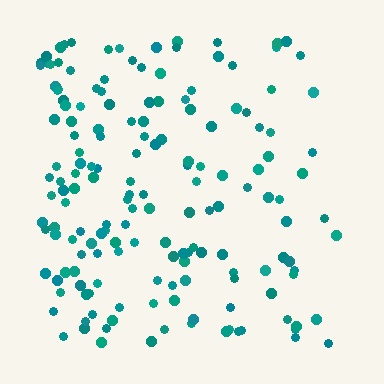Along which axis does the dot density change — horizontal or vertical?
Horizontal.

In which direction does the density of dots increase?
From right to left, with the left side densest.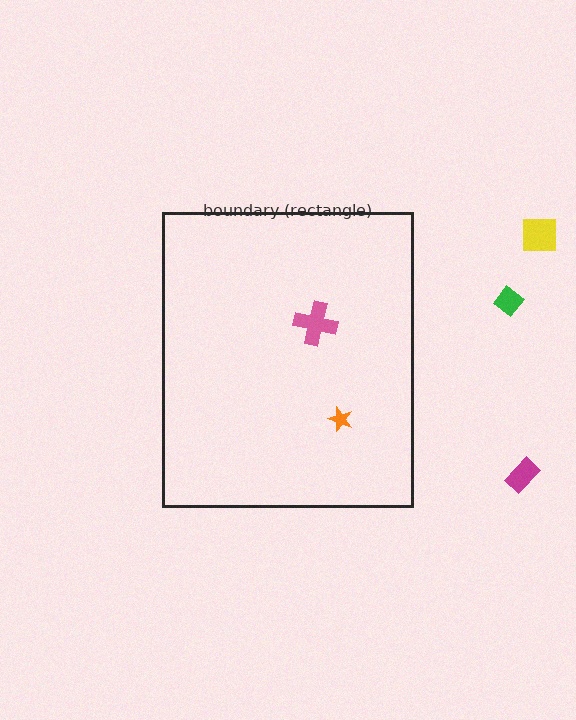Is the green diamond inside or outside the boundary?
Outside.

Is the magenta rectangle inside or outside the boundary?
Outside.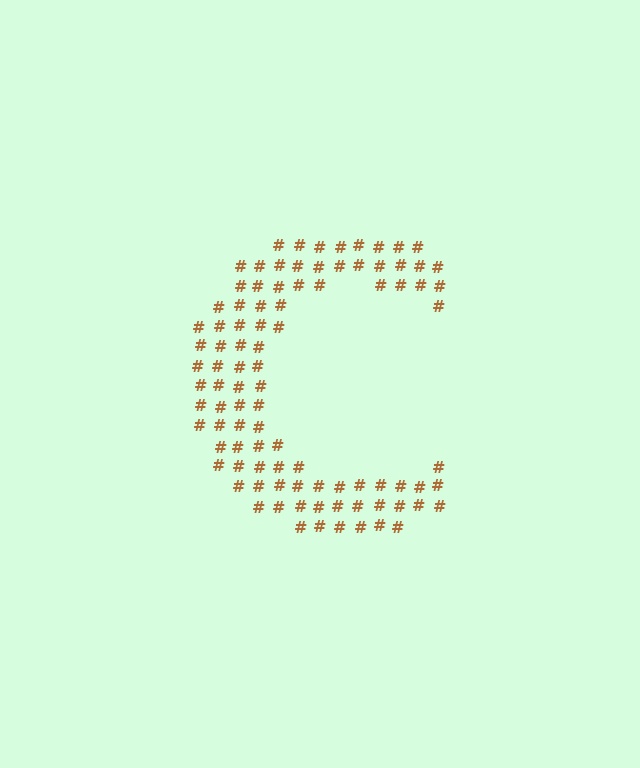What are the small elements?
The small elements are hash symbols.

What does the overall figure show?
The overall figure shows the letter C.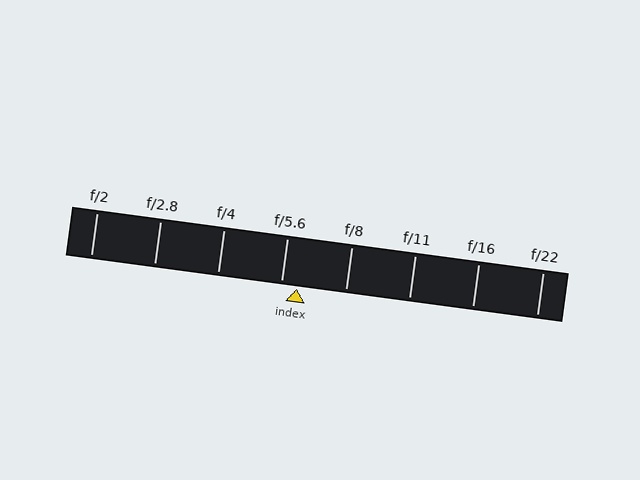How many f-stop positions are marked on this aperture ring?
There are 8 f-stop positions marked.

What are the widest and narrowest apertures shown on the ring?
The widest aperture shown is f/2 and the narrowest is f/22.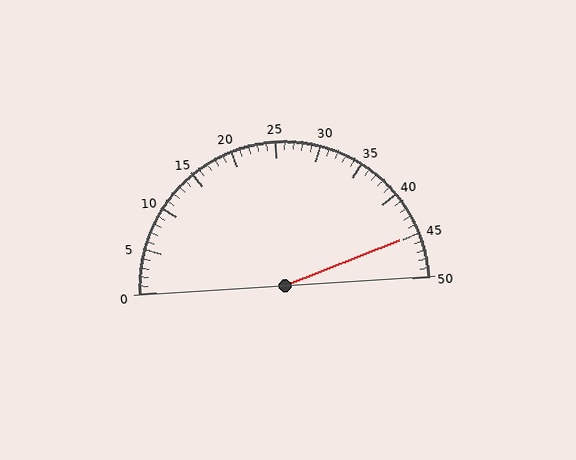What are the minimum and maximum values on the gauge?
The gauge ranges from 0 to 50.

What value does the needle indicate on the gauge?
The needle indicates approximately 45.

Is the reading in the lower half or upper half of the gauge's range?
The reading is in the upper half of the range (0 to 50).